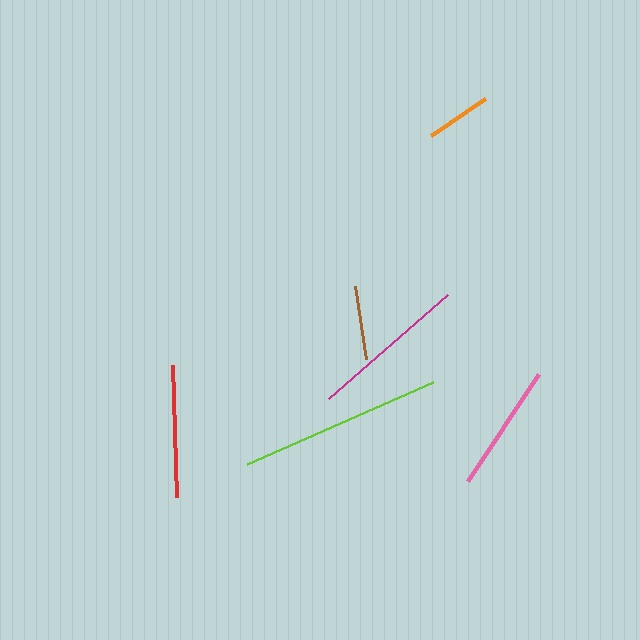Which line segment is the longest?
The lime line is the longest at approximately 204 pixels.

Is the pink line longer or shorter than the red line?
The red line is longer than the pink line.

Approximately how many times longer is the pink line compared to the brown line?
The pink line is approximately 1.7 times the length of the brown line.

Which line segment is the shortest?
The orange line is the shortest at approximately 66 pixels.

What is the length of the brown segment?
The brown segment is approximately 74 pixels long.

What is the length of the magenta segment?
The magenta segment is approximately 159 pixels long.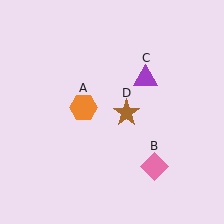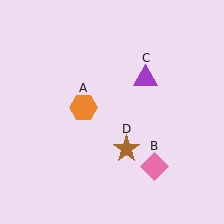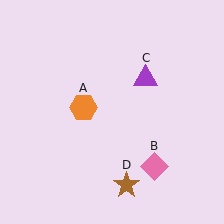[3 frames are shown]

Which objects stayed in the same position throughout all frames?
Orange hexagon (object A) and pink diamond (object B) and purple triangle (object C) remained stationary.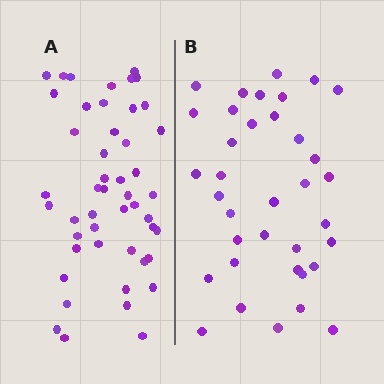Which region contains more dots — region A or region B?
Region A (the left region) has more dots.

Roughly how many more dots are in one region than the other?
Region A has roughly 12 or so more dots than region B.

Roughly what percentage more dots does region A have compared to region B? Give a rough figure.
About 35% more.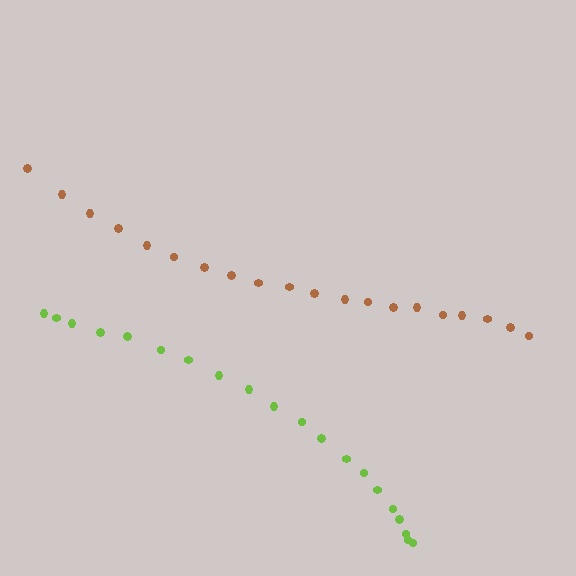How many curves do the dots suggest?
There are 2 distinct paths.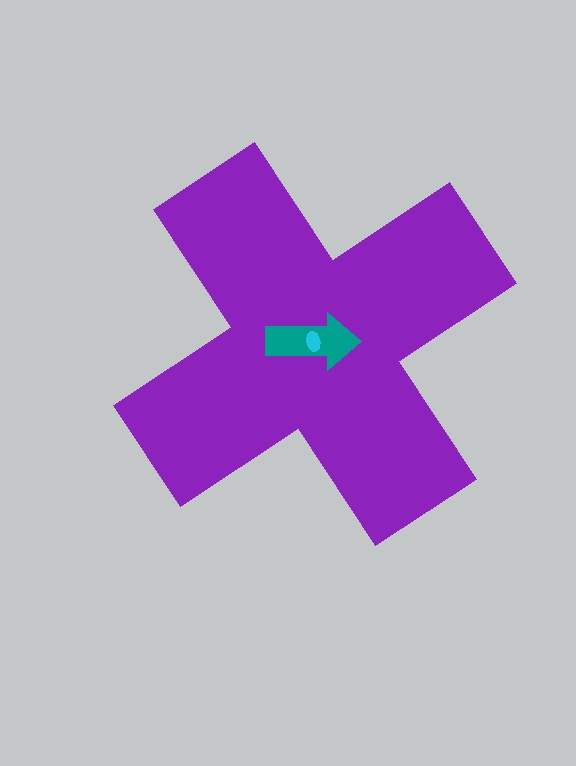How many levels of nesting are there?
3.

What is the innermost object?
The cyan ellipse.